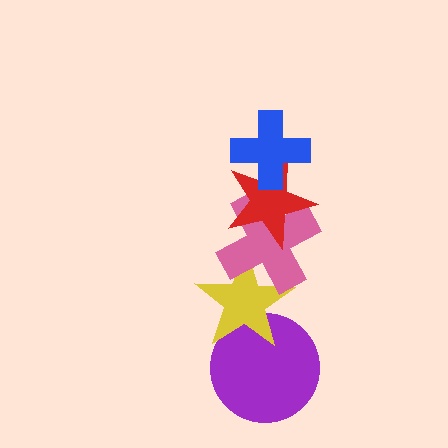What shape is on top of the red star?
The blue cross is on top of the red star.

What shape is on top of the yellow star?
The pink cross is on top of the yellow star.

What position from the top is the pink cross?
The pink cross is 3rd from the top.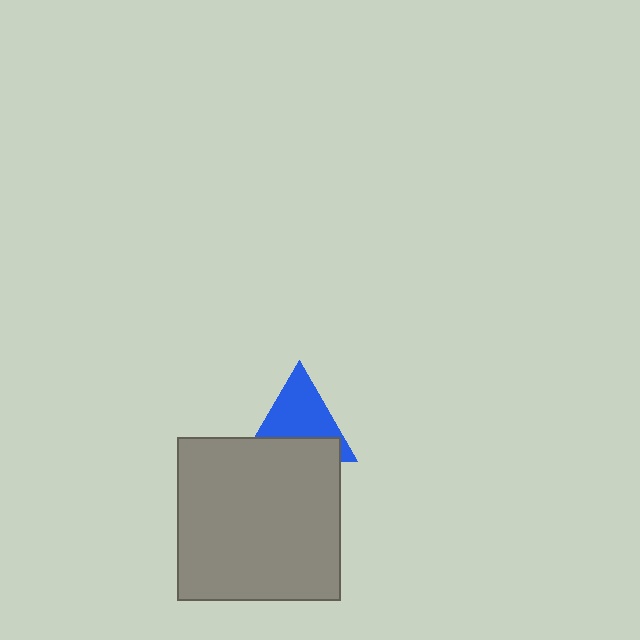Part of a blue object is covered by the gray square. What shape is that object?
It is a triangle.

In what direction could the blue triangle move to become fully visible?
The blue triangle could move up. That would shift it out from behind the gray square entirely.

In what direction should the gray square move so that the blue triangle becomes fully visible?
The gray square should move down. That is the shortest direction to clear the overlap and leave the blue triangle fully visible.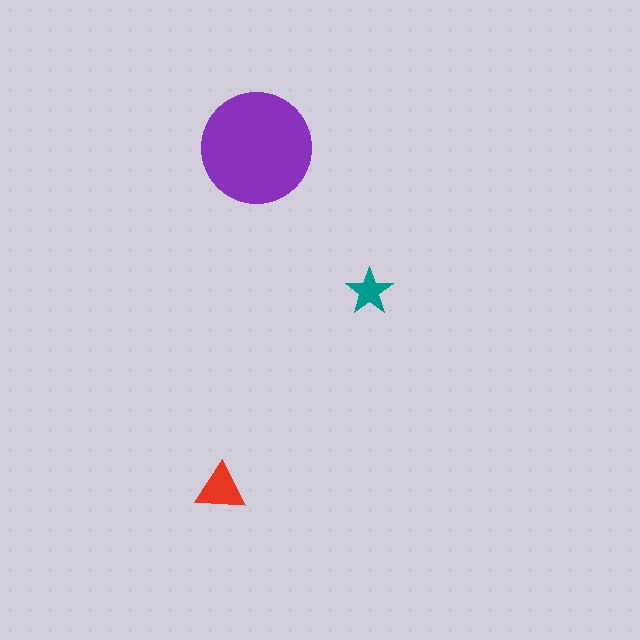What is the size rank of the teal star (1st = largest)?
3rd.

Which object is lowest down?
The red triangle is bottommost.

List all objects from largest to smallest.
The purple circle, the red triangle, the teal star.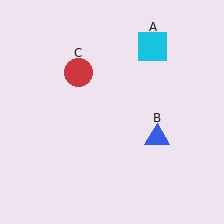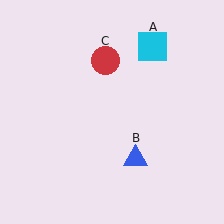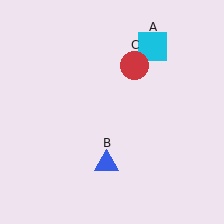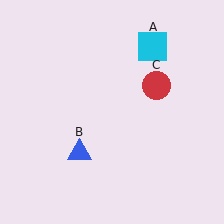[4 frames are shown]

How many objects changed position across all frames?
2 objects changed position: blue triangle (object B), red circle (object C).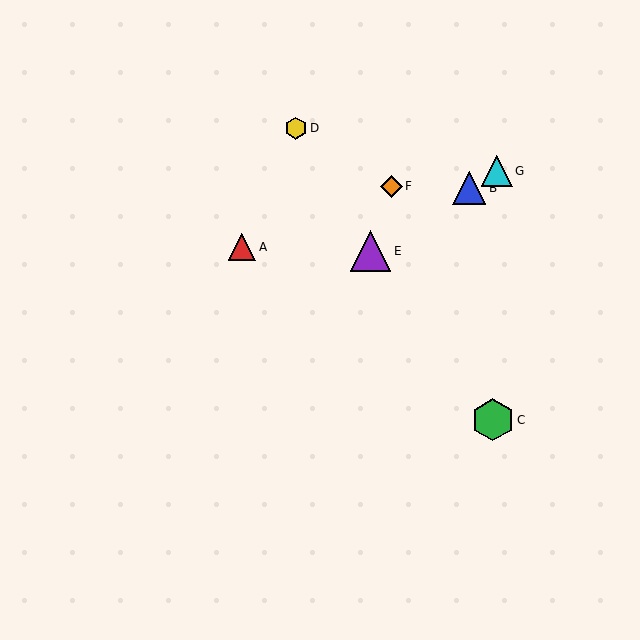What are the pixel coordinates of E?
Object E is at (370, 251).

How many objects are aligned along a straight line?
3 objects (B, E, G) are aligned along a straight line.